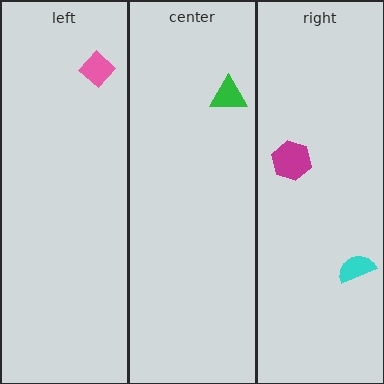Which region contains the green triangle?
The center region.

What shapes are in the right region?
The cyan semicircle, the magenta hexagon.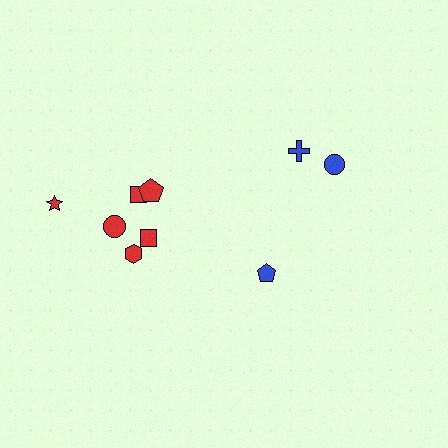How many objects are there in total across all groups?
There are 9 objects.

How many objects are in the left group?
There are 6 objects.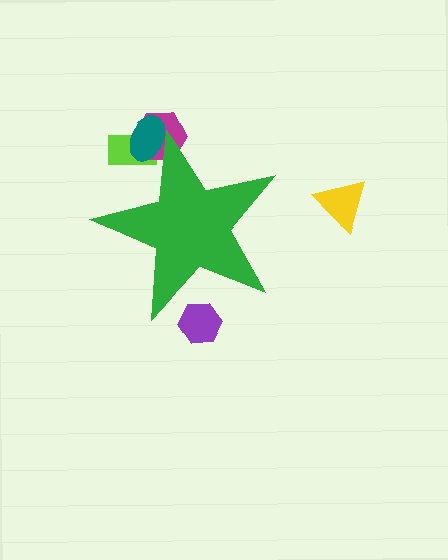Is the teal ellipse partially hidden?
Yes, the teal ellipse is partially hidden behind the green star.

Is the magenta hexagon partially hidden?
Yes, the magenta hexagon is partially hidden behind the green star.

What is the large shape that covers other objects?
A green star.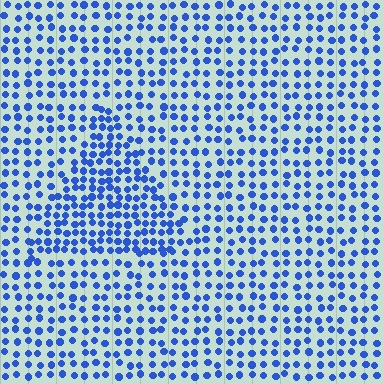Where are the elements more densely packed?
The elements are more densely packed inside the triangle boundary.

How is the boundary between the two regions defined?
The boundary is defined by a change in element density (approximately 1.6x ratio). All elements are the same color, size, and shape.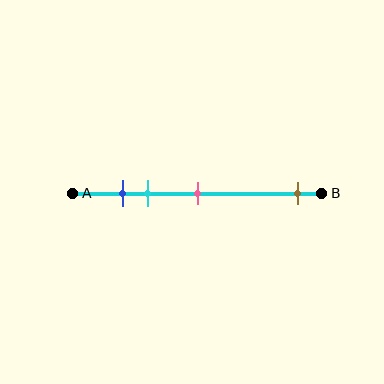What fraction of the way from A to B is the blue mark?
The blue mark is approximately 20% (0.2) of the way from A to B.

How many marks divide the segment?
There are 4 marks dividing the segment.